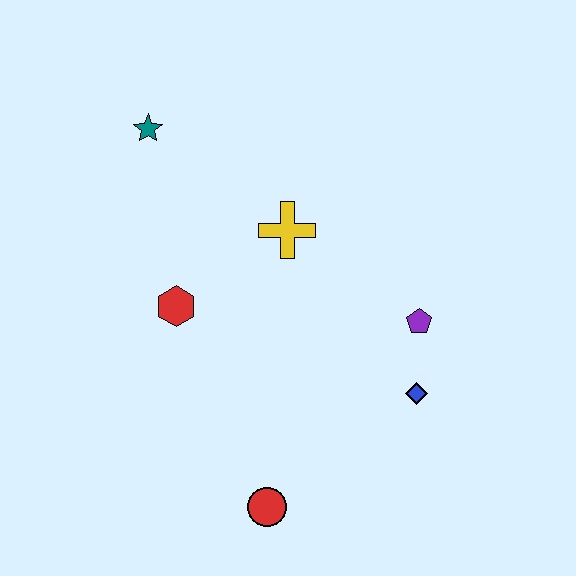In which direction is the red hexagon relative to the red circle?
The red hexagon is above the red circle.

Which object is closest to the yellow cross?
The red hexagon is closest to the yellow cross.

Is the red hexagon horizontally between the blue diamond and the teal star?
Yes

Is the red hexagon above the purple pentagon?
Yes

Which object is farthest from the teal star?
The red circle is farthest from the teal star.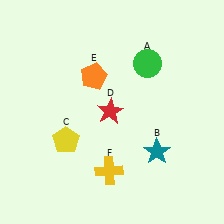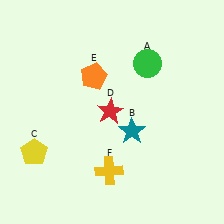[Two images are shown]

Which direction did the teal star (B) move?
The teal star (B) moved left.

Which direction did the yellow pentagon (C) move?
The yellow pentagon (C) moved left.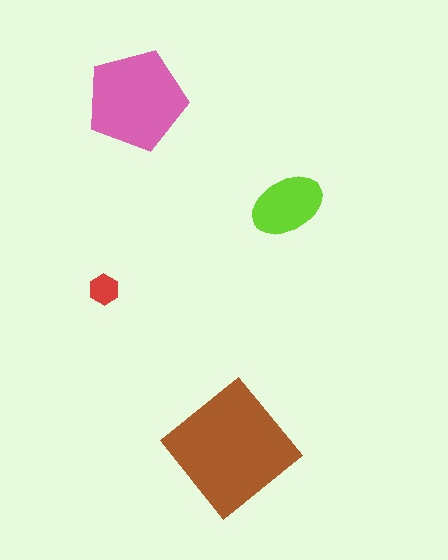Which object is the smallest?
The red hexagon.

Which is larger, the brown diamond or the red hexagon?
The brown diamond.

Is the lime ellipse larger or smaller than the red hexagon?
Larger.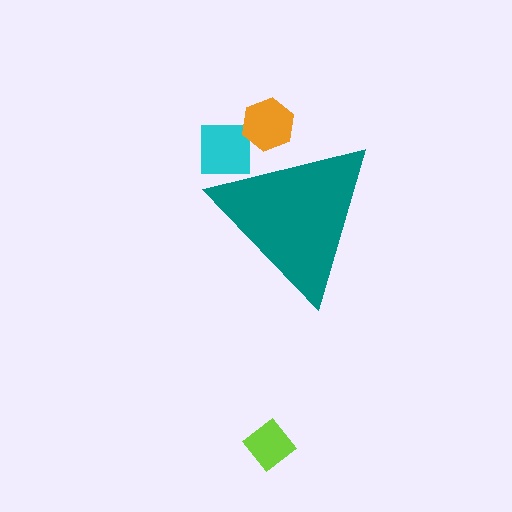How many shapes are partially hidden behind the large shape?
2 shapes are partially hidden.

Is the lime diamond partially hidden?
No, the lime diamond is fully visible.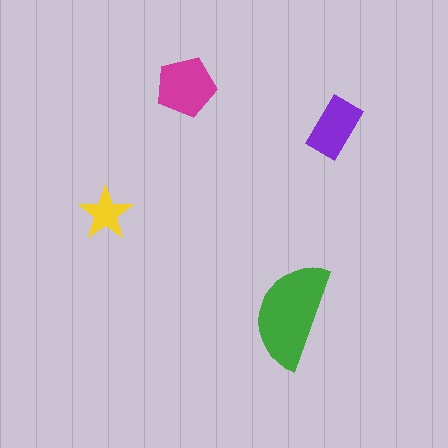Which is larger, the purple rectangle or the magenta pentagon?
The magenta pentagon.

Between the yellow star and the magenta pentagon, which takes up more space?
The magenta pentagon.